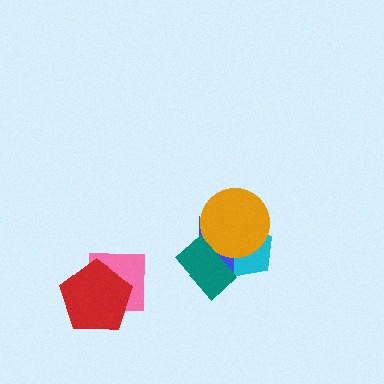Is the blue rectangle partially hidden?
Yes, it is partially covered by another shape.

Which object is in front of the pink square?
The red pentagon is in front of the pink square.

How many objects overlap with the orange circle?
3 objects overlap with the orange circle.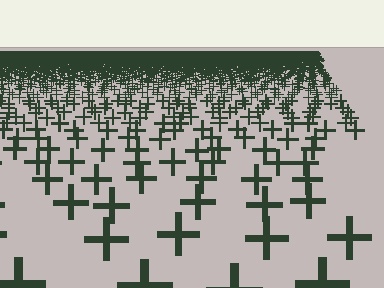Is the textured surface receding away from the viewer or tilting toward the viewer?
The surface is receding away from the viewer. Texture elements get smaller and denser toward the top.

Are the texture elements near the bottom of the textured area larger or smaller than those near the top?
Larger. Near the bottom, elements are closer to the viewer and appear at a bigger on-screen size.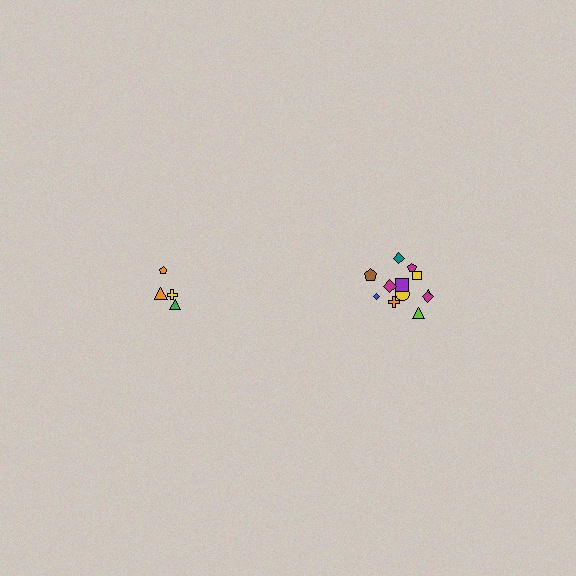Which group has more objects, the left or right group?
The right group.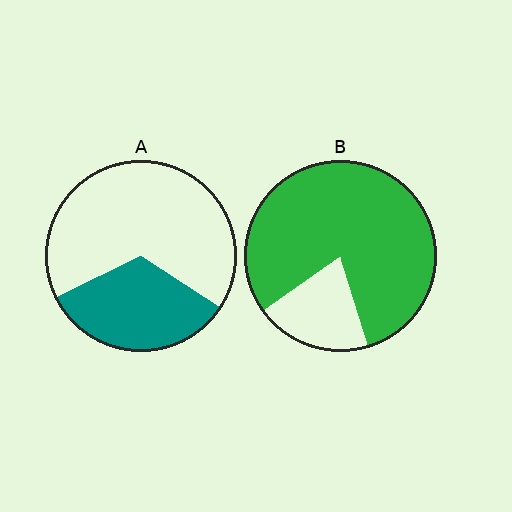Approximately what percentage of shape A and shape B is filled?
A is approximately 35% and B is approximately 80%.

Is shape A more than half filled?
No.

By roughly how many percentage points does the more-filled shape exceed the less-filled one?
By roughly 45 percentage points (B over A).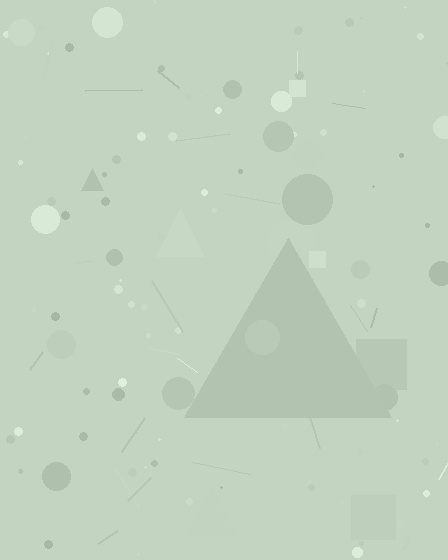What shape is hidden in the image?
A triangle is hidden in the image.